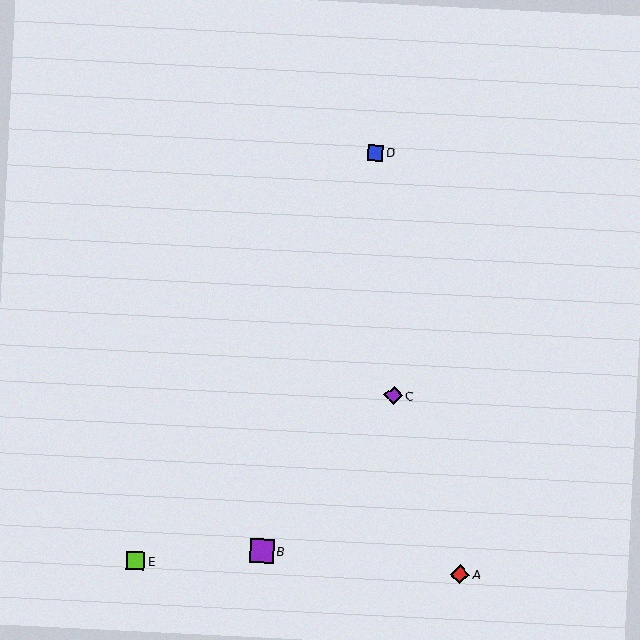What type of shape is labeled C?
Shape C is a purple diamond.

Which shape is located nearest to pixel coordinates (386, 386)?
The purple diamond (labeled C) at (394, 395) is nearest to that location.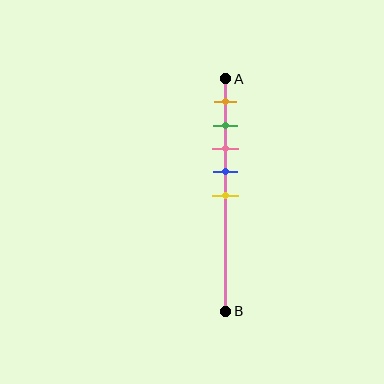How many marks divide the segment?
There are 5 marks dividing the segment.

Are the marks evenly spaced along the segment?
Yes, the marks are approximately evenly spaced.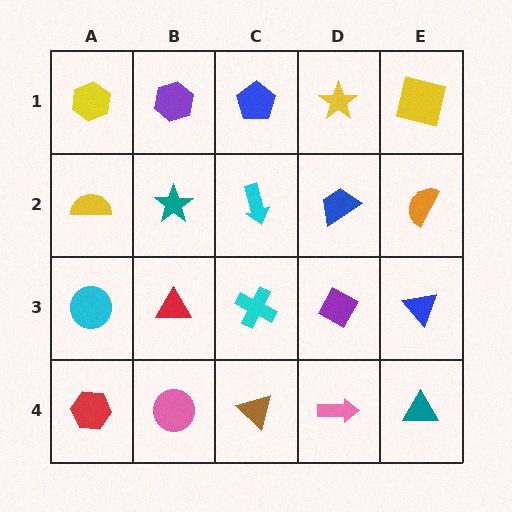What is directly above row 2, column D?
A yellow star.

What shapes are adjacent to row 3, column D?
A blue trapezoid (row 2, column D), a pink arrow (row 4, column D), a cyan cross (row 3, column C), a blue triangle (row 3, column E).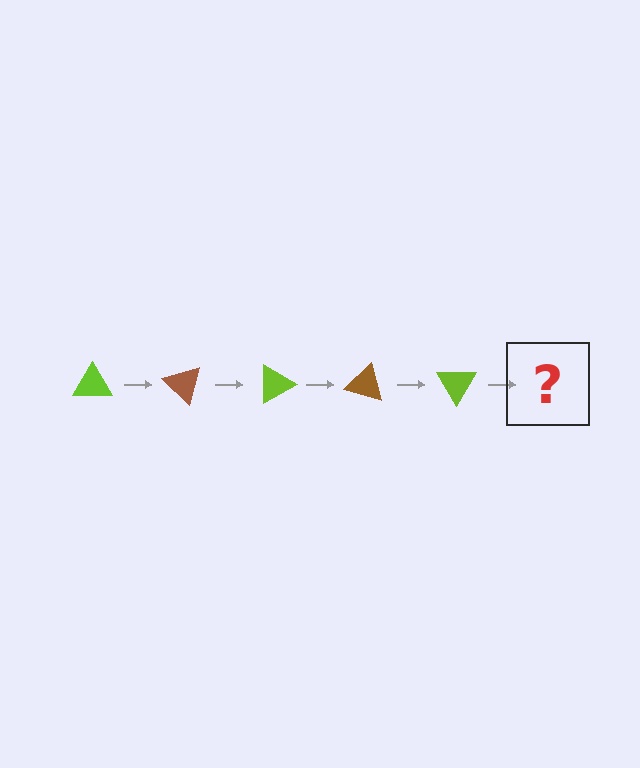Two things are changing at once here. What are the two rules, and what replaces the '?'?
The two rules are that it rotates 45 degrees each step and the color cycles through lime and brown. The '?' should be a brown triangle, rotated 225 degrees from the start.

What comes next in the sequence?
The next element should be a brown triangle, rotated 225 degrees from the start.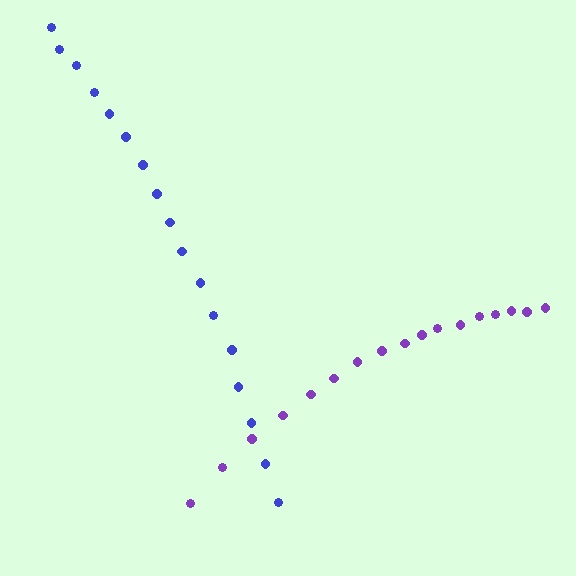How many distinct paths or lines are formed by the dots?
There are 2 distinct paths.